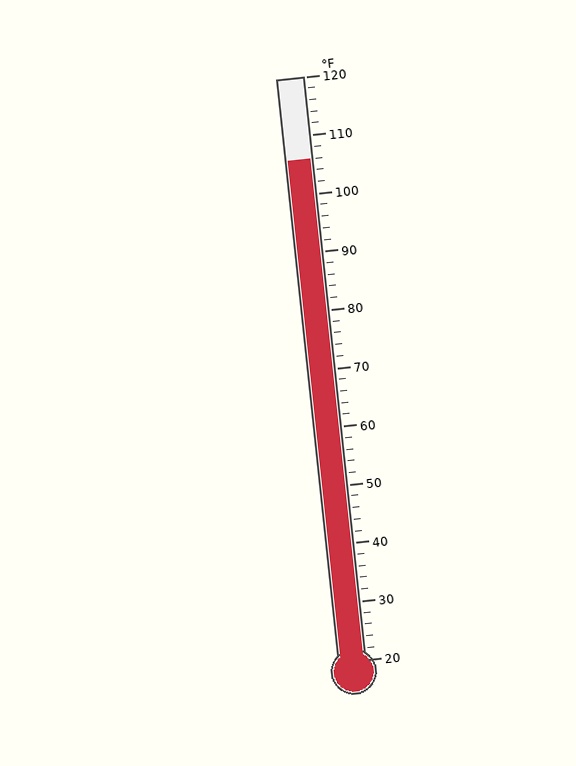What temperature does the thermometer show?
The thermometer shows approximately 106°F.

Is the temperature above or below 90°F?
The temperature is above 90°F.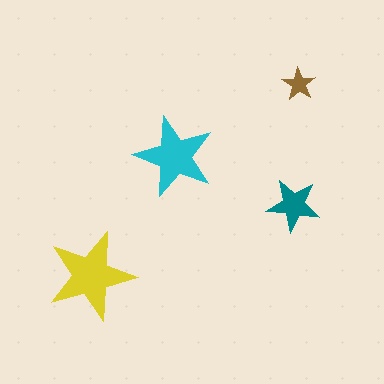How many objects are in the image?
There are 4 objects in the image.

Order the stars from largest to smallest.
the yellow one, the cyan one, the teal one, the brown one.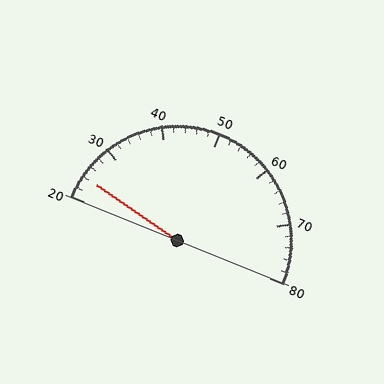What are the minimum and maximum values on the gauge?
The gauge ranges from 20 to 80.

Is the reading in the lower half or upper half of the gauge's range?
The reading is in the lower half of the range (20 to 80).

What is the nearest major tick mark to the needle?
The nearest major tick mark is 20.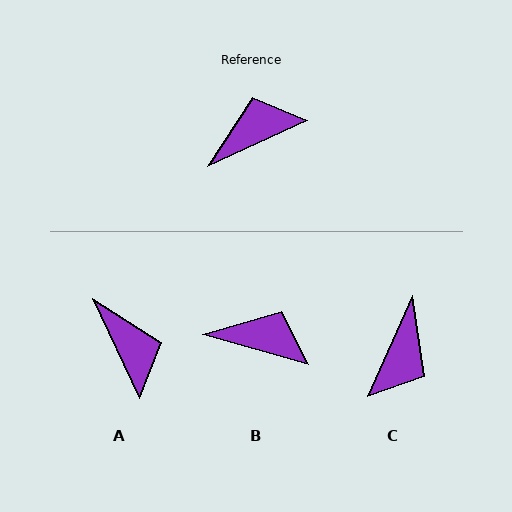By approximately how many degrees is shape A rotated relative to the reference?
Approximately 90 degrees clockwise.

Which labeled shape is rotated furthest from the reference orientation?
C, about 139 degrees away.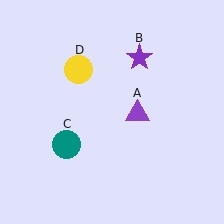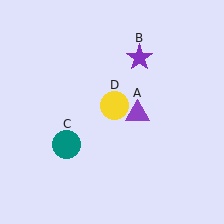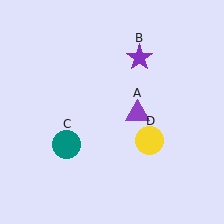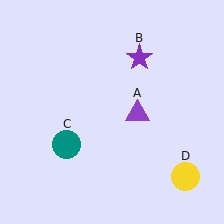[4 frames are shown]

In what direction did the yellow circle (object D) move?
The yellow circle (object D) moved down and to the right.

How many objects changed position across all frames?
1 object changed position: yellow circle (object D).